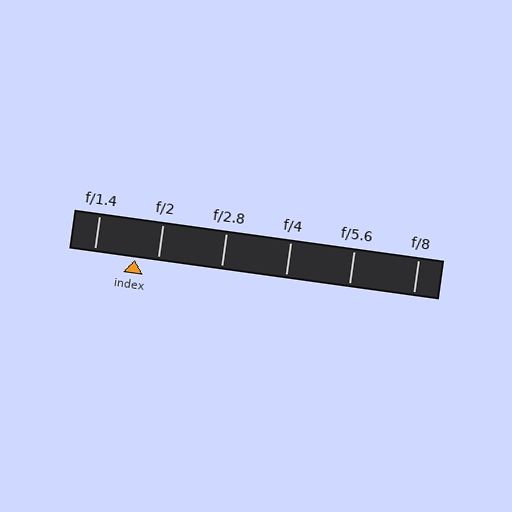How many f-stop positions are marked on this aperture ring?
There are 6 f-stop positions marked.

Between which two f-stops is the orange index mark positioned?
The index mark is between f/1.4 and f/2.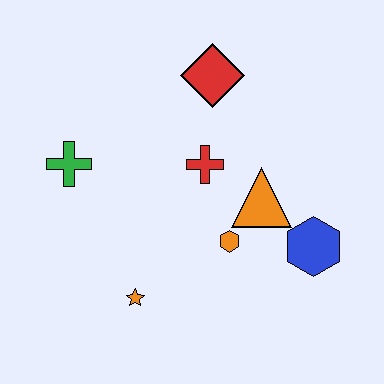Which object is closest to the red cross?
The orange triangle is closest to the red cross.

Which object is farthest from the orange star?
The red diamond is farthest from the orange star.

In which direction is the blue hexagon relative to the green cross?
The blue hexagon is to the right of the green cross.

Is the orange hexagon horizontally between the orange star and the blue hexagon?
Yes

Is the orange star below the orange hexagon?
Yes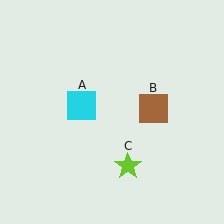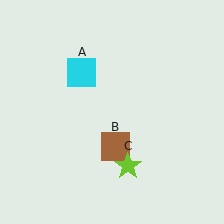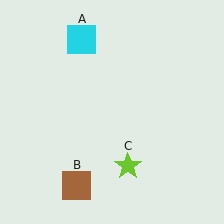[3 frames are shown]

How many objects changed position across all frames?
2 objects changed position: cyan square (object A), brown square (object B).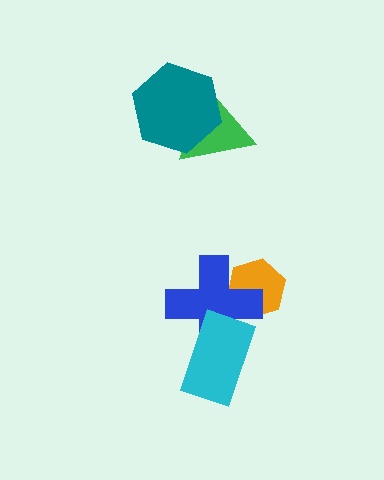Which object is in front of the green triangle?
The teal hexagon is in front of the green triangle.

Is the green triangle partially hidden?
Yes, it is partially covered by another shape.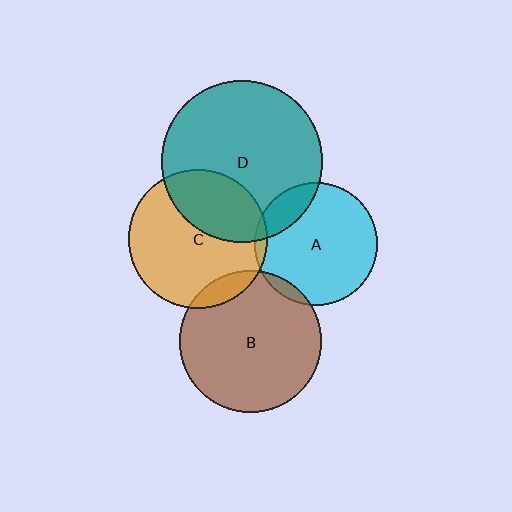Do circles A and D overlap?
Yes.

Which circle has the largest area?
Circle D (teal).